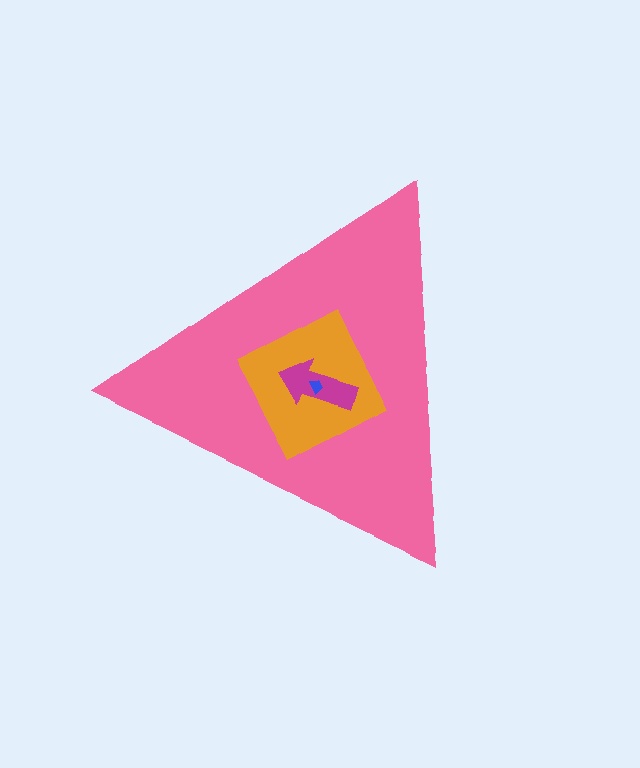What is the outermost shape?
The pink triangle.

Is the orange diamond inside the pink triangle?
Yes.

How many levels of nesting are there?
4.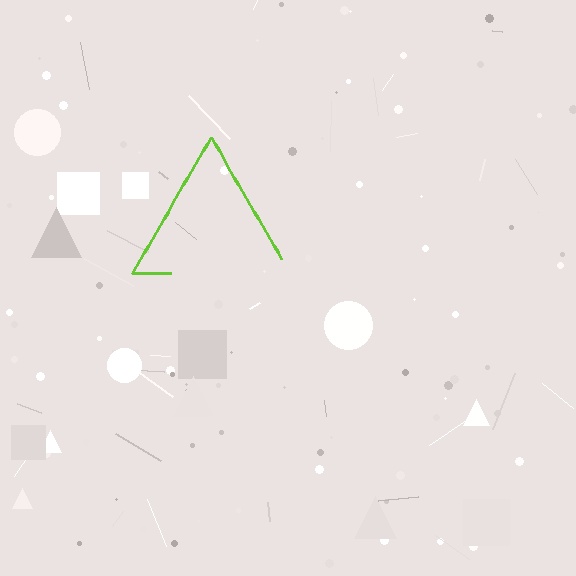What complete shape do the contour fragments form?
The contour fragments form a triangle.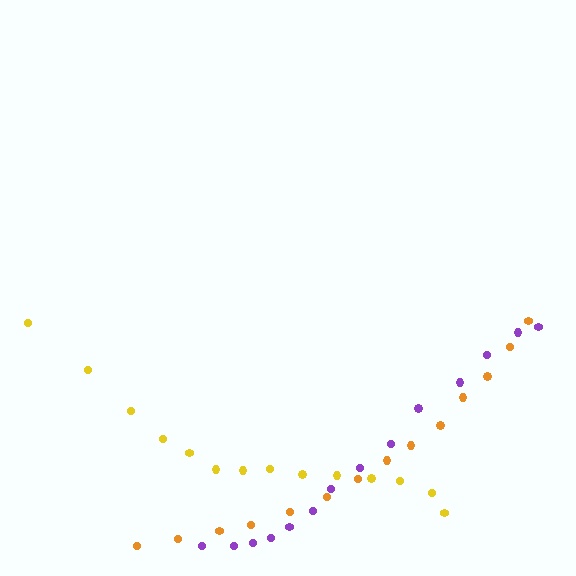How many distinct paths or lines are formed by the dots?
There are 3 distinct paths.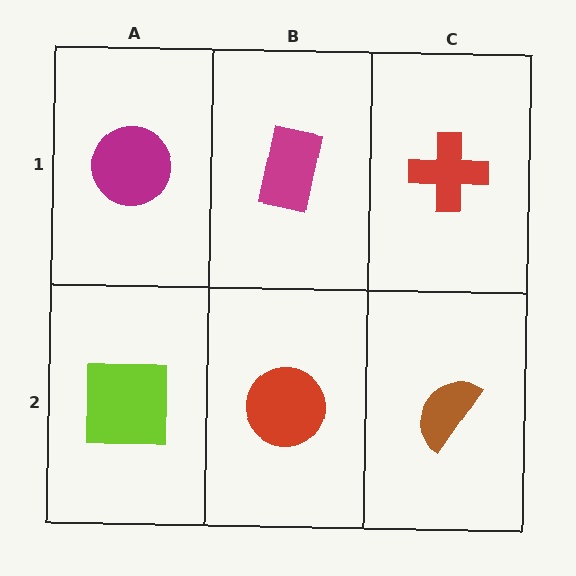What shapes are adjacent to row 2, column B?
A magenta rectangle (row 1, column B), a lime square (row 2, column A), a brown semicircle (row 2, column C).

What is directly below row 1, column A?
A lime square.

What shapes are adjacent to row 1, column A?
A lime square (row 2, column A), a magenta rectangle (row 1, column B).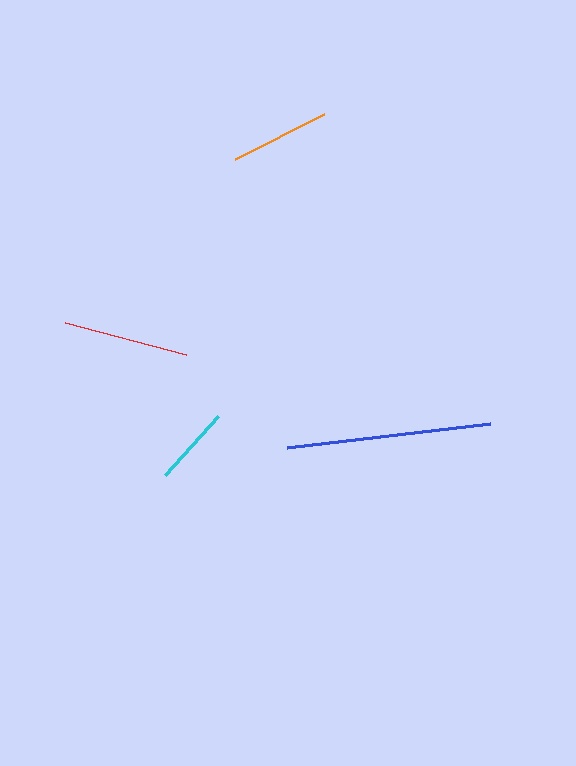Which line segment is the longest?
The blue line is the longest at approximately 205 pixels.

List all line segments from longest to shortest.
From longest to shortest: blue, red, orange, cyan.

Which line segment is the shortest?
The cyan line is the shortest at approximately 79 pixels.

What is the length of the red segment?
The red segment is approximately 125 pixels long.